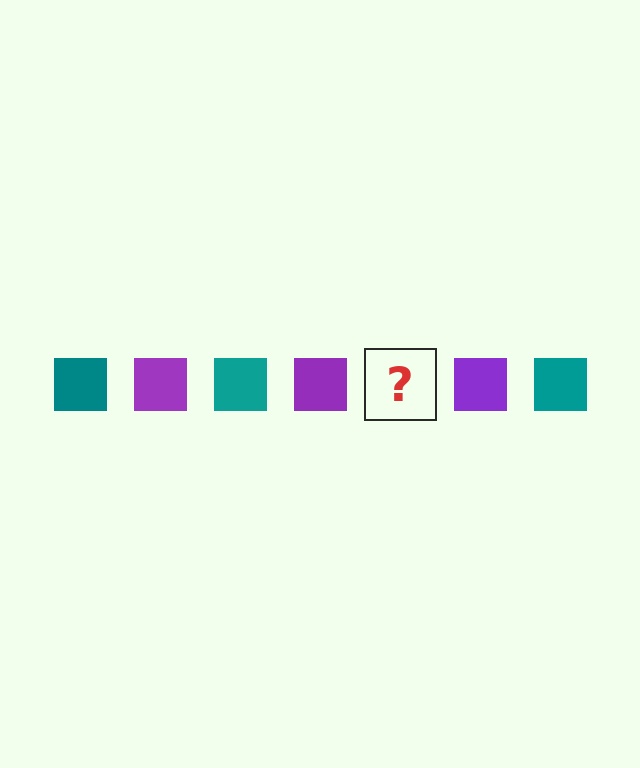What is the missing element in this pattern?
The missing element is a teal square.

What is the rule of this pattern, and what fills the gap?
The rule is that the pattern cycles through teal, purple squares. The gap should be filled with a teal square.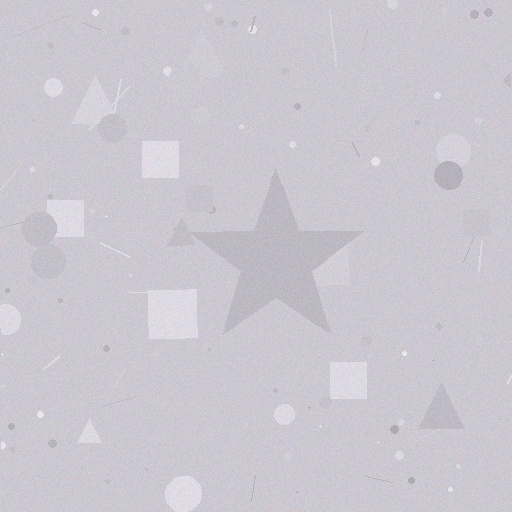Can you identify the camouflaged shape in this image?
The camouflaged shape is a star.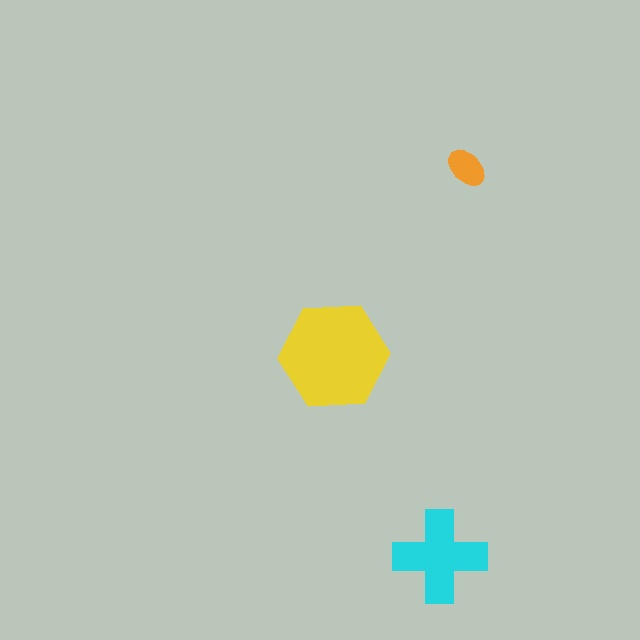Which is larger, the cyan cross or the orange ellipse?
The cyan cross.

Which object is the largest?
The yellow hexagon.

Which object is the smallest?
The orange ellipse.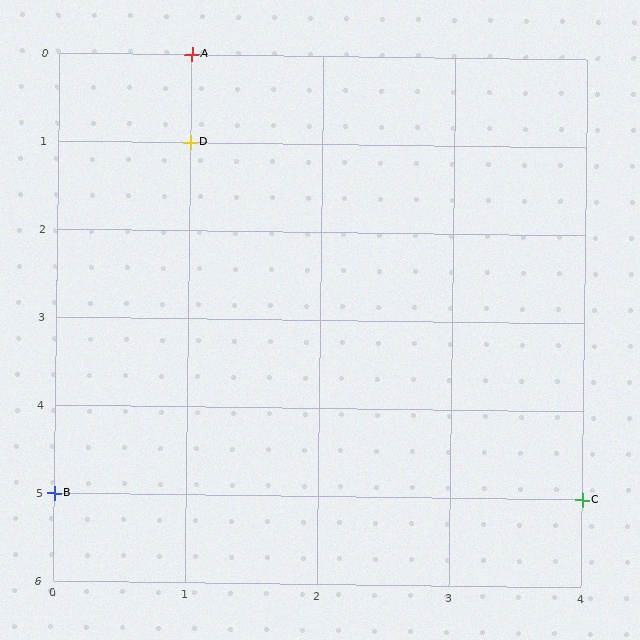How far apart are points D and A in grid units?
Points D and A are 1 row apart.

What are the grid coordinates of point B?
Point B is at grid coordinates (0, 5).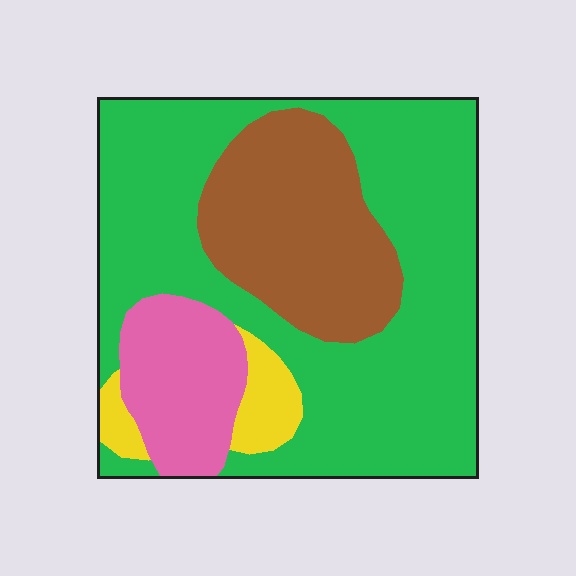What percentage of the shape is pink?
Pink takes up about one eighth (1/8) of the shape.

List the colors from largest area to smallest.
From largest to smallest: green, brown, pink, yellow.